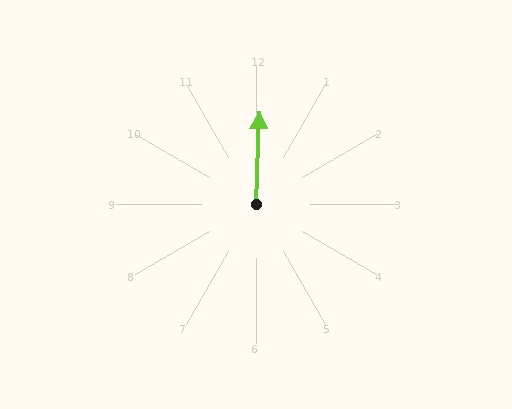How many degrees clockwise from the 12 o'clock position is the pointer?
Approximately 2 degrees.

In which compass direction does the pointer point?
North.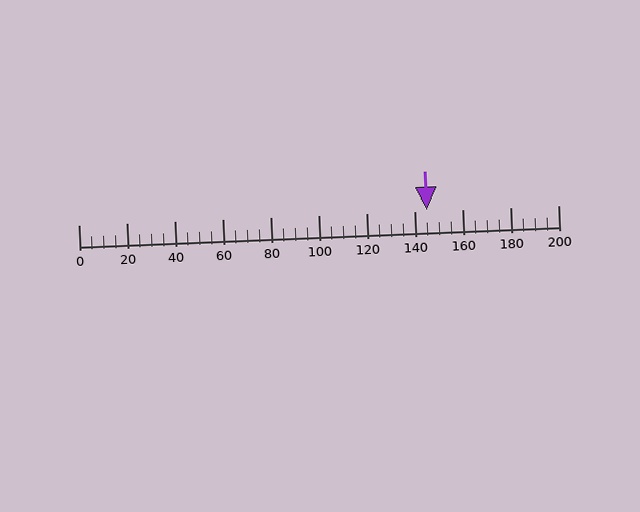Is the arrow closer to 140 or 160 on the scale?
The arrow is closer to 140.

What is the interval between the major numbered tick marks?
The major tick marks are spaced 20 units apart.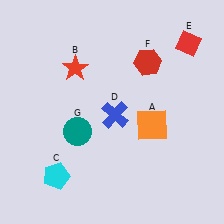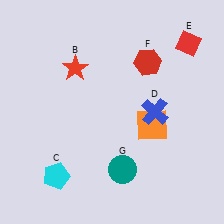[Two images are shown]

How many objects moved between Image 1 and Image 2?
2 objects moved between the two images.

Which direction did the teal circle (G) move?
The teal circle (G) moved right.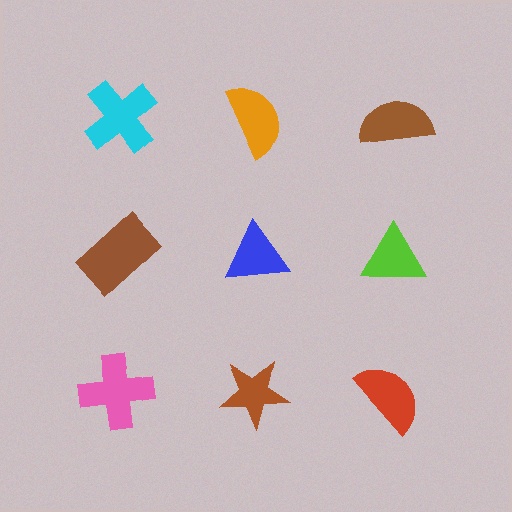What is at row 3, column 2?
A brown star.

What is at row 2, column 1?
A brown rectangle.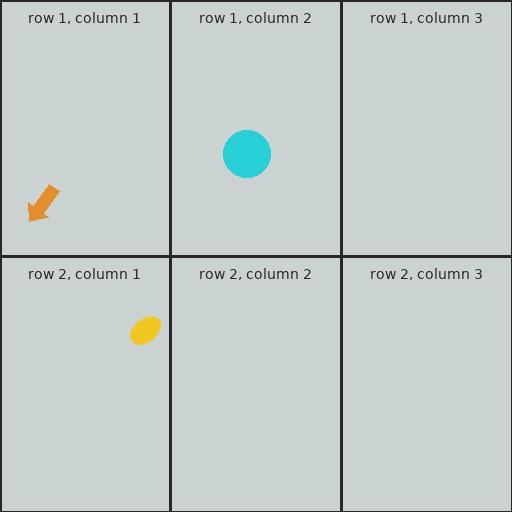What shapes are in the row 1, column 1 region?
The orange arrow.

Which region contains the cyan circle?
The row 1, column 2 region.